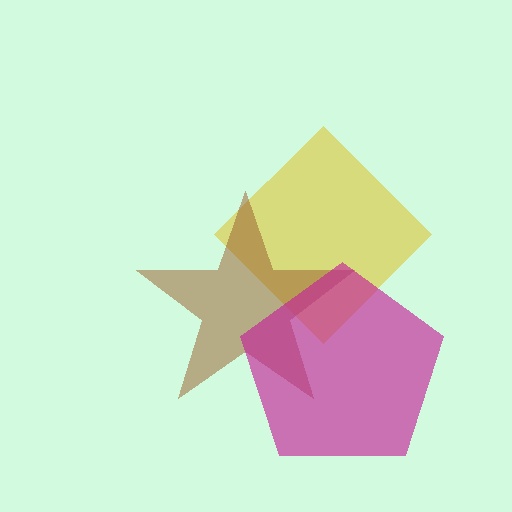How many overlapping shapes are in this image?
There are 3 overlapping shapes in the image.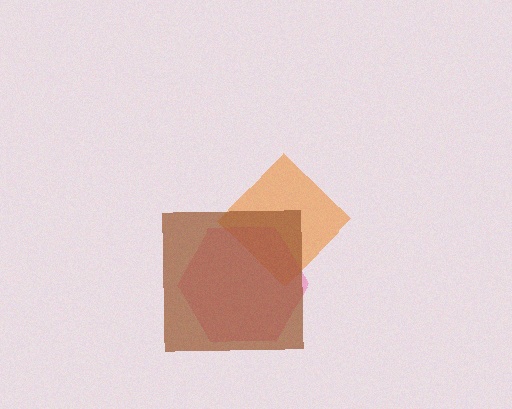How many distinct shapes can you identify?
There are 3 distinct shapes: an orange diamond, a pink hexagon, a brown square.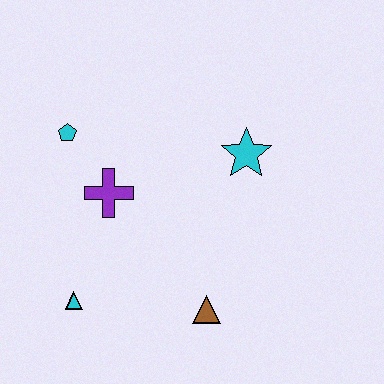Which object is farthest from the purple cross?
The brown triangle is farthest from the purple cross.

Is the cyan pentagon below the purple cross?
No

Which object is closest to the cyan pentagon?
The purple cross is closest to the cyan pentagon.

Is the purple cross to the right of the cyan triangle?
Yes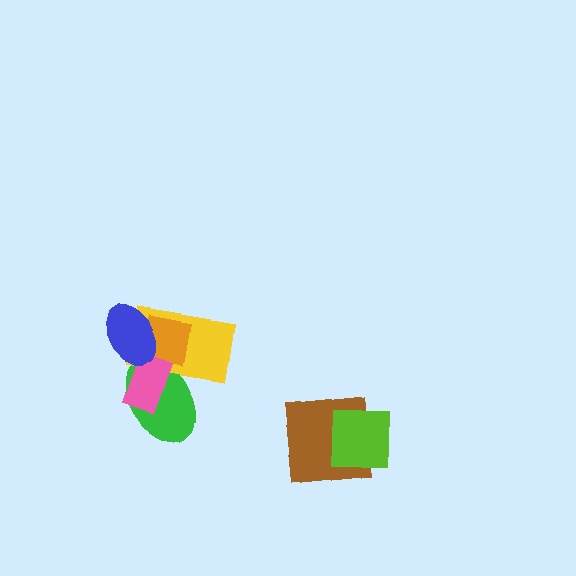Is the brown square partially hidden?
Yes, it is partially covered by another shape.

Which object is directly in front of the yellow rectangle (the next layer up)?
The orange square is directly in front of the yellow rectangle.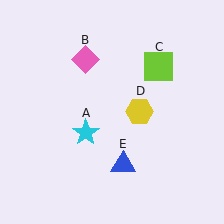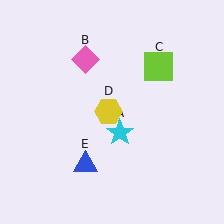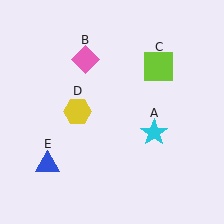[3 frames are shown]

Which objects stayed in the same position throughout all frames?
Pink diamond (object B) and lime square (object C) remained stationary.